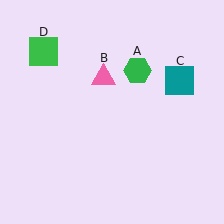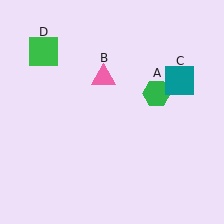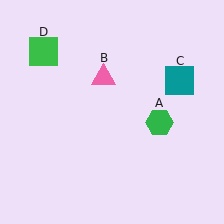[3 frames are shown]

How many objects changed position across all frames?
1 object changed position: green hexagon (object A).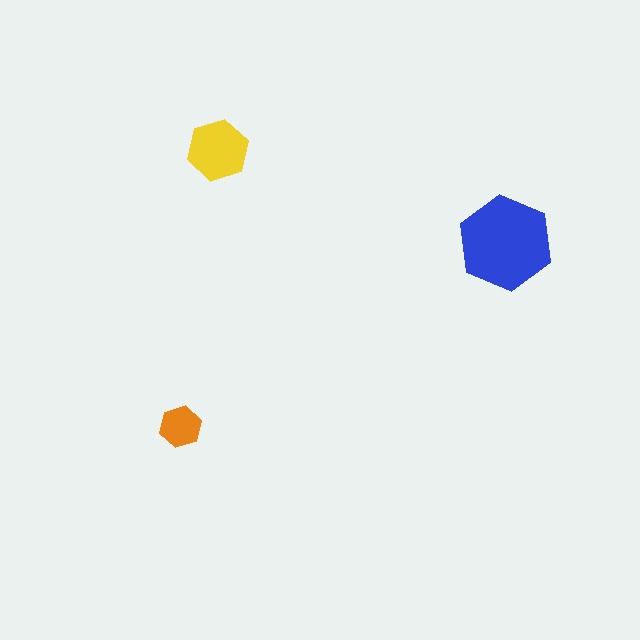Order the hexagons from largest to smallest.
the blue one, the yellow one, the orange one.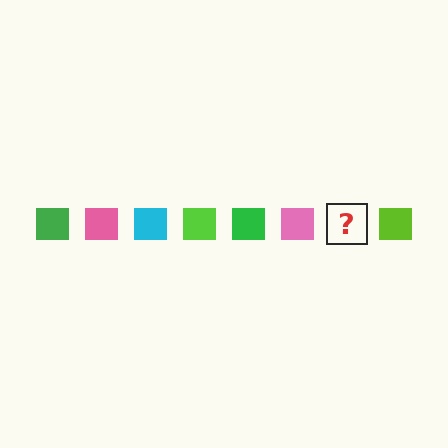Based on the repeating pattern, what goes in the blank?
The blank should be a cyan square.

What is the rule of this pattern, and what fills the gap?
The rule is that the pattern cycles through green, pink, cyan, lime squares. The gap should be filled with a cyan square.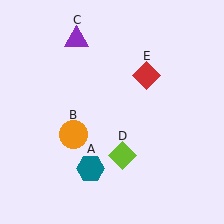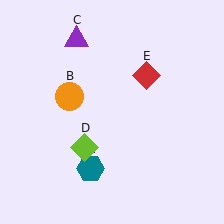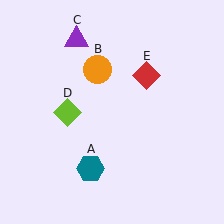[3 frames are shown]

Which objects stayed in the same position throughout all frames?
Teal hexagon (object A) and purple triangle (object C) and red diamond (object E) remained stationary.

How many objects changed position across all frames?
2 objects changed position: orange circle (object B), lime diamond (object D).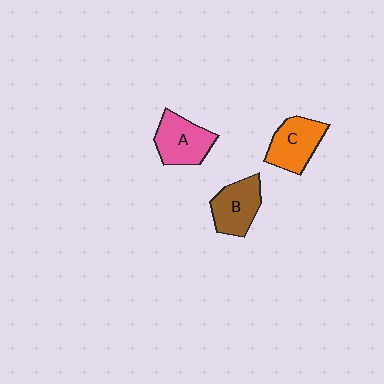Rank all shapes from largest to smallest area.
From largest to smallest: A (pink), C (orange), B (brown).